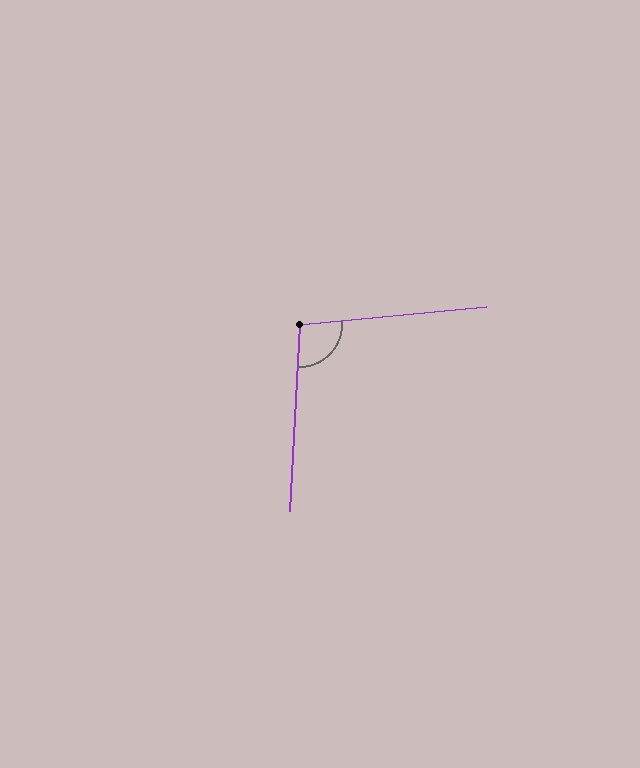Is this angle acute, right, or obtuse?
It is obtuse.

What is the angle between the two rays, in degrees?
Approximately 98 degrees.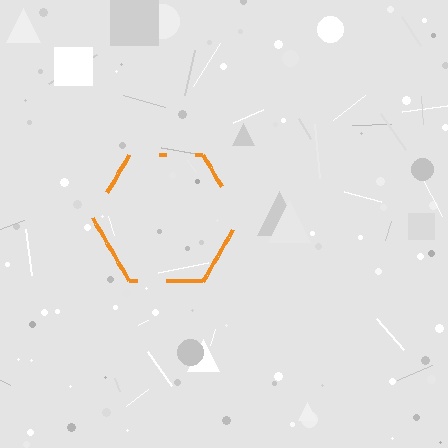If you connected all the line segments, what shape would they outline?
They would outline a hexagon.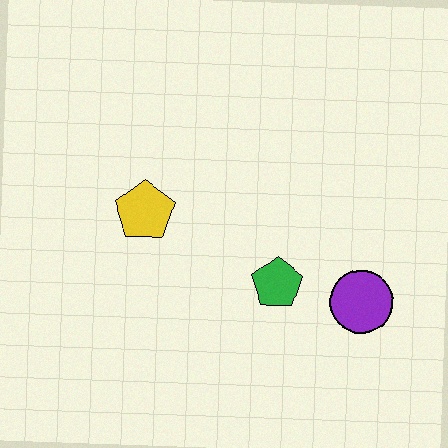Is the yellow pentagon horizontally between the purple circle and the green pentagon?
No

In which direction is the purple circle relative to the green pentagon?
The purple circle is to the right of the green pentagon.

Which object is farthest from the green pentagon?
The yellow pentagon is farthest from the green pentagon.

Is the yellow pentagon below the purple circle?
No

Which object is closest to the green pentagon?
The purple circle is closest to the green pentagon.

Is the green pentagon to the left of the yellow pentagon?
No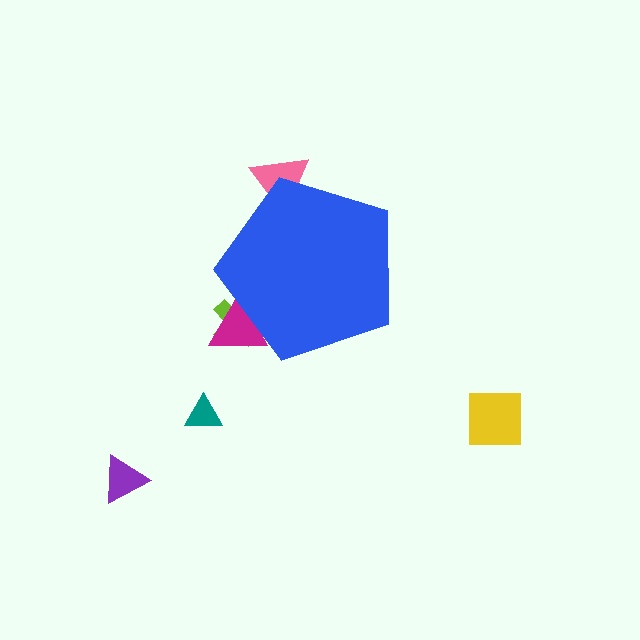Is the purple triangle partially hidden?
No, the purple triangle is fully visible.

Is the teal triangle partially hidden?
No, the teal triangle is fully visible.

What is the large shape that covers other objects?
A blue pentagon.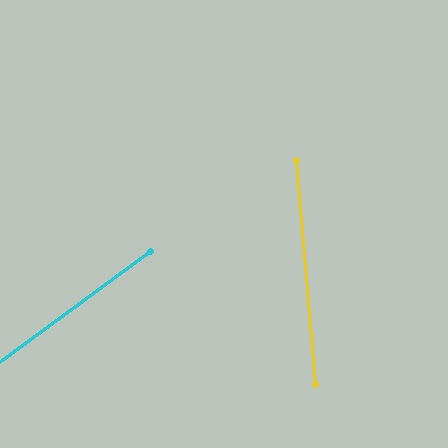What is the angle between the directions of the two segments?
Approximately 59 degrees.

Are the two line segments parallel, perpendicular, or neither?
Neither parallel nor perpendicular — they differ by about 59°.